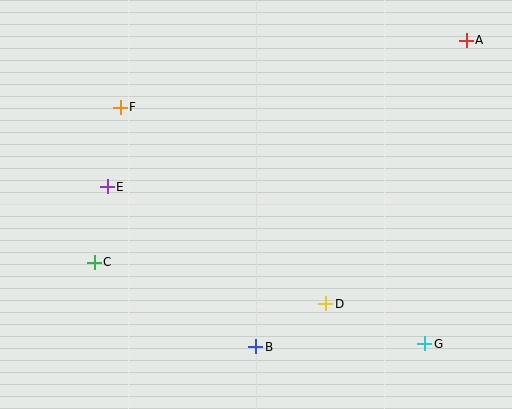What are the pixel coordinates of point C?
Point C is at (94, 262).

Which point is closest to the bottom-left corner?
Point C is closest to the bottom-left corner.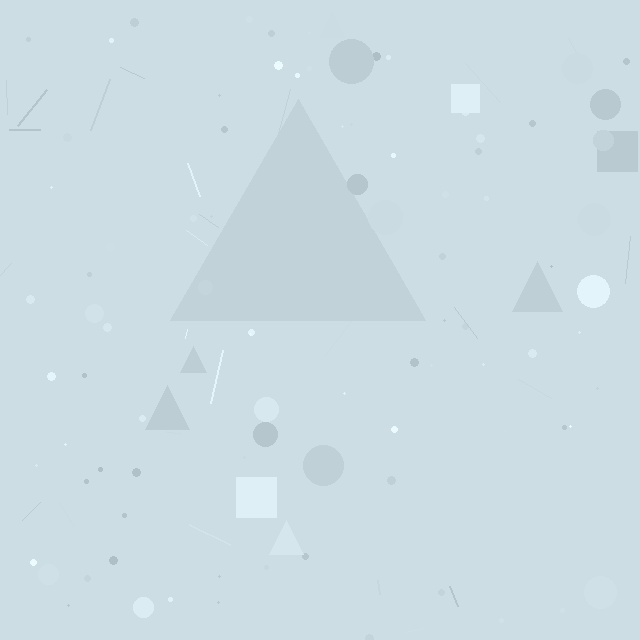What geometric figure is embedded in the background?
A triangle is embedded in the background.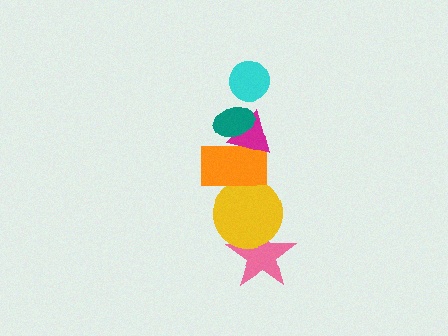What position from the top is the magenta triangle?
The magenta triangle is 3rd from the top.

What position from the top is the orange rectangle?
The orange rectangle is 4th from the top.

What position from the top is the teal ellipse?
The teal ellipse is 2nd from the top.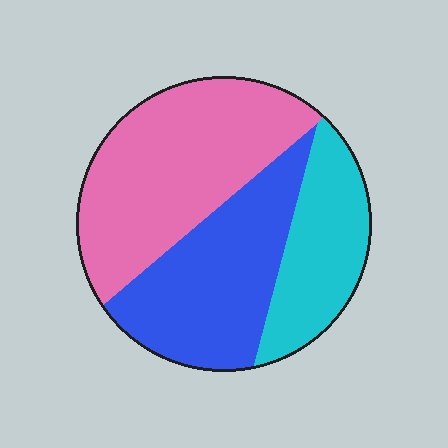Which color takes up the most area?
Pink, at roughly 45%.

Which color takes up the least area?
Cyan, at roughly 25%.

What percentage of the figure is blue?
Blue takes up about one third (1/3) of the figure.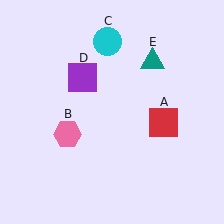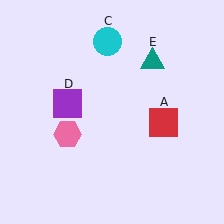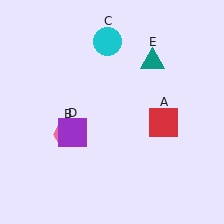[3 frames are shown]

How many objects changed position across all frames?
1 object changed position: purple square (object D).